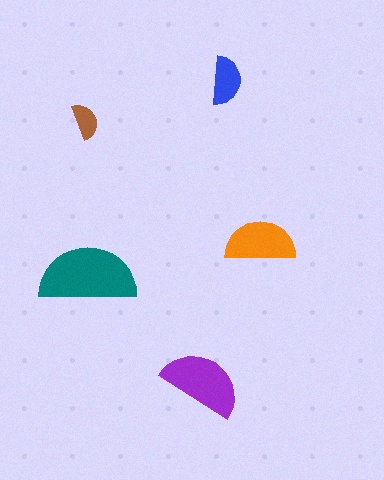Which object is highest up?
The blue semicircle is topmost.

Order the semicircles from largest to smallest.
the teal one, the purple one, the orange one, the blue one, the brown one.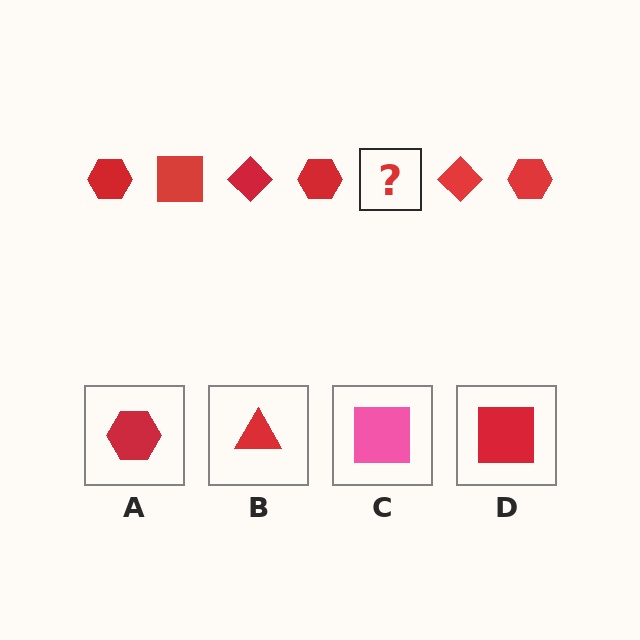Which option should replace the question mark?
Option D.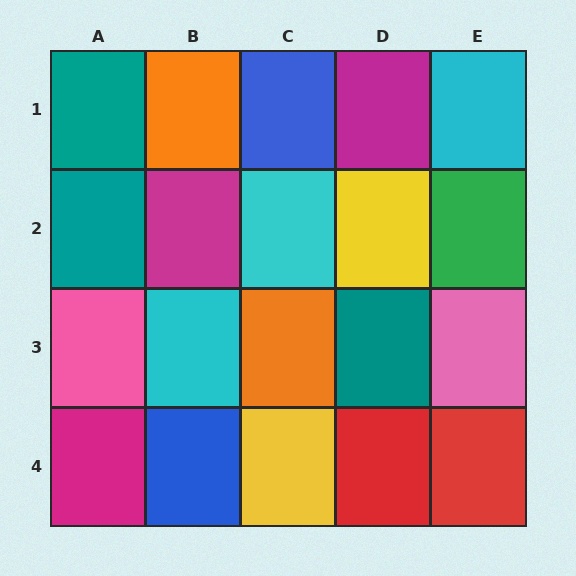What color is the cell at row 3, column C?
Orange.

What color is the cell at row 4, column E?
Red.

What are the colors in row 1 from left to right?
Teal, orange, blue, magenta, cyan.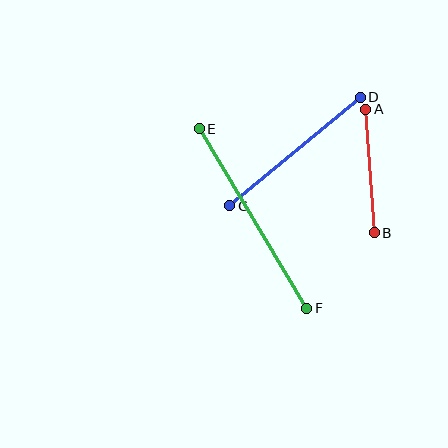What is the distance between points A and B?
The distance is approximately 124 pixels.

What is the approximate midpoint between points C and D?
The midpoint is at approximately (295, 152) pixels.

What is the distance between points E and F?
The distance is approximately 210 pixels.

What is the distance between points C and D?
The distance is approximately 170 pixels.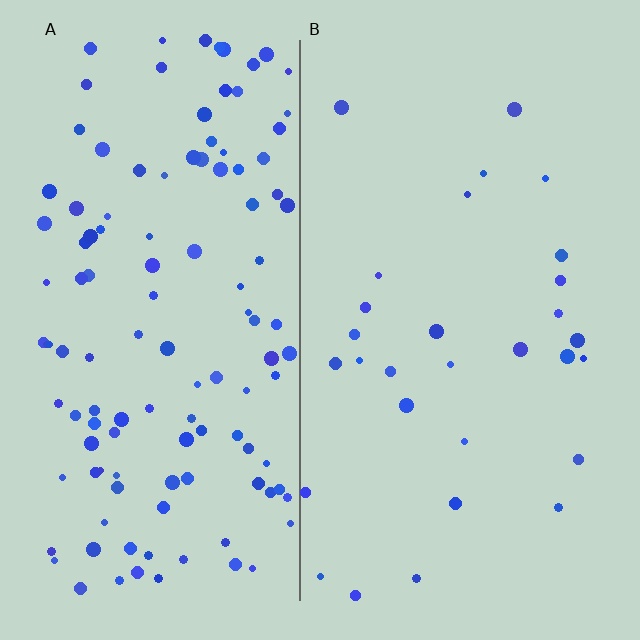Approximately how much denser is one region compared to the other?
Approximately 4.1× — region A over region B.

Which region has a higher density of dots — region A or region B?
A (the left).